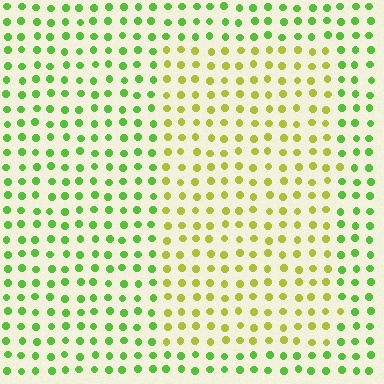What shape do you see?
I see a rectangle.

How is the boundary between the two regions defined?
The boundary is defined purely by a slight shift in hue (about 38 degrees). Spacing, size, and orientation are identical on both sides.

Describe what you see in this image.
The image is filled with small lime elements in a uniform arrangement. A rectangle-shaped region is visible where the elements are tinted to a slightly different hue, forming a subtle color boundary.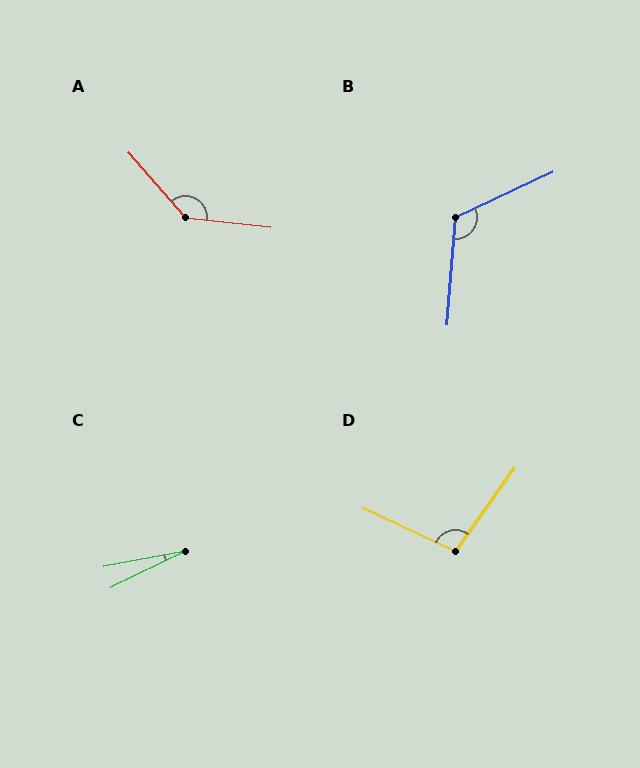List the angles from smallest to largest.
C (15°), D (100°), B (119°), A (137°).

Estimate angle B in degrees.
Approximately 119 degrees.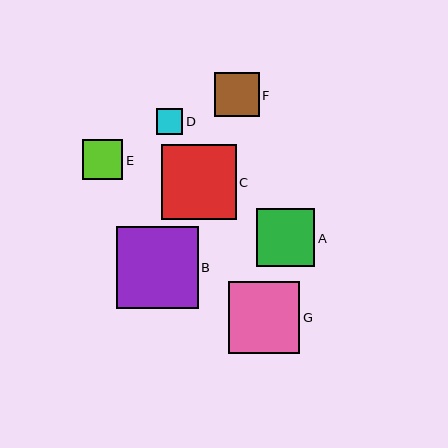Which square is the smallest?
Square D is the smallest with a size of approximately 26 pixels.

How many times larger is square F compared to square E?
Square F is approximately 1.1 times the size of square E.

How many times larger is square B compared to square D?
Square B is approximately 3.2 times the size of square D.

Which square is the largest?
Square B is the largest with a size of approximately 82 pixels.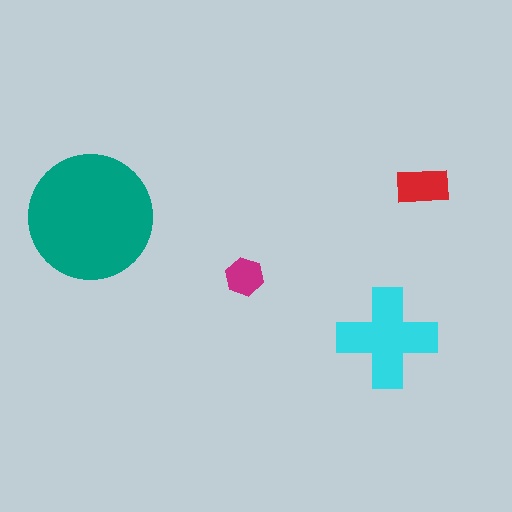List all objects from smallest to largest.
The magenta hexagon, the red rectangle, the cyan cross, the teal circle.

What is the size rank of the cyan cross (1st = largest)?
2nd.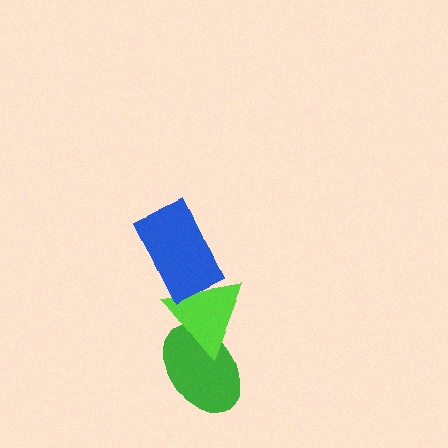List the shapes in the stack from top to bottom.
From top to bottom: the blue rectangle, the lime triangle, the green ellipse.